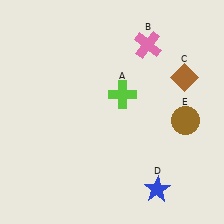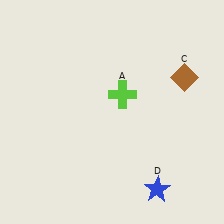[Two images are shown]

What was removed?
The brown circle (E), the pink cross (B) were removed in Image 2.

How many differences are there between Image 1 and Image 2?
There are 2 differences between the two images.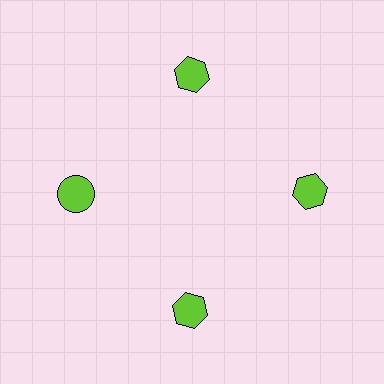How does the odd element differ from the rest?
It has a different shape: circle instead of hexagon.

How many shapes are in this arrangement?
There are 4 shapes arranged in a ring pattern.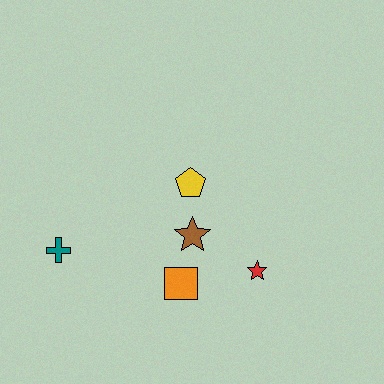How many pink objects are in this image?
There are no pink objects.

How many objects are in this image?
There are 5 objects.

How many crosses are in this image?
There is 1 cross.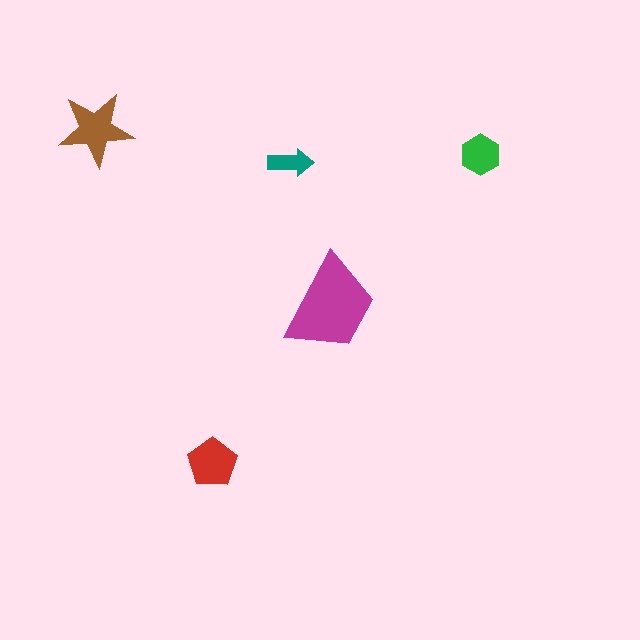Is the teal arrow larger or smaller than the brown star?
Smaller.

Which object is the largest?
The magenta trapezoid.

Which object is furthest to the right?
The green hexagon is rightmost.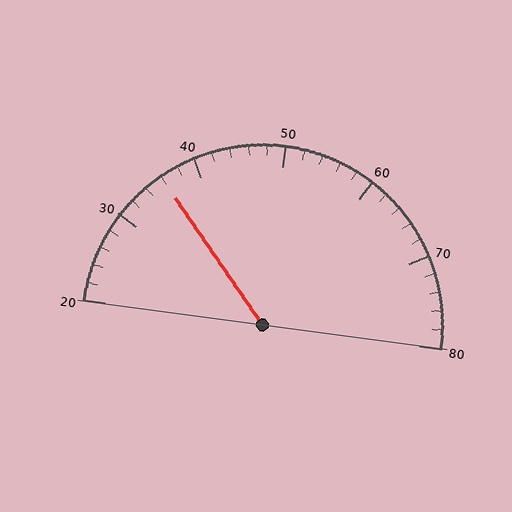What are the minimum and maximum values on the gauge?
The gauge ranges from 20 to 80.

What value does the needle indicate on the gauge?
The needle indicates approximately 36.